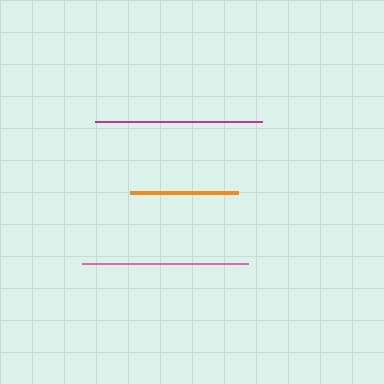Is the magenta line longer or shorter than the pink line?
The magenta line is longer than the pink line.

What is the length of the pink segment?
The pink segment is approximately 166 pixels long.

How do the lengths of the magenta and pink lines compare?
The magenta and pink lines are approximately the same length.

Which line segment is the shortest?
The orange line is the shortest at approximately 108 pixels.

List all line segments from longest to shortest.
From longest to shortest: magenta, pink, orange.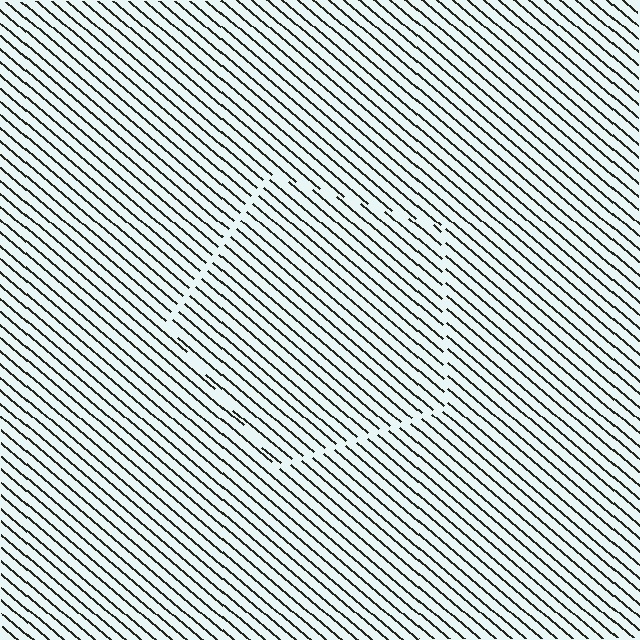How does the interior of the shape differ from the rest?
The interior of the shape contains the same grating, shifted by half a period — the contour is defined by the phase discontinuity where line-ends from the inner and outer gratings abut.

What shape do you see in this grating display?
An illusory pentagon. The interior of the shape contains the same grating, shifted by half a period — the contour is defined by the phase discontinuity where line-ends from the inner and outer gratings abut.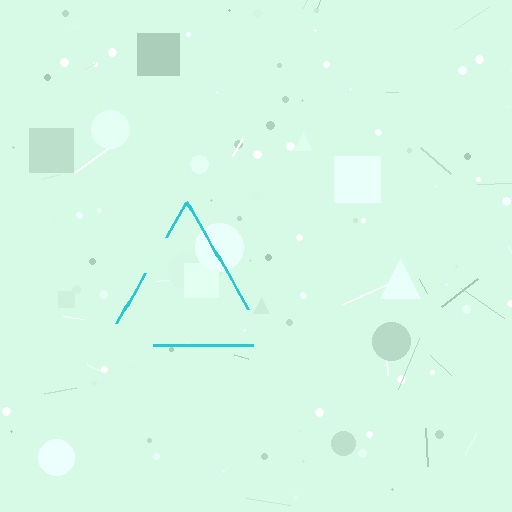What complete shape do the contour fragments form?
The contour fragments form a triangle.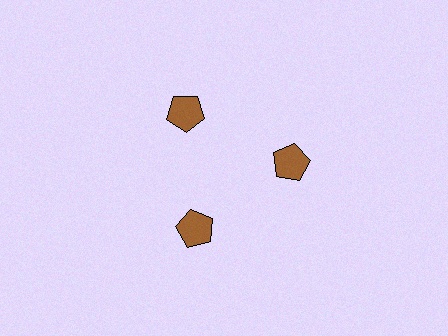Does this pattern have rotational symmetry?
Yes, this pattern has 3-fold rotational symmetry. It looks the same after rotating 120 degrees around the center.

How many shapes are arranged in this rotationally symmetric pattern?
There are 3 shapes, arranged in 3 groups of 1.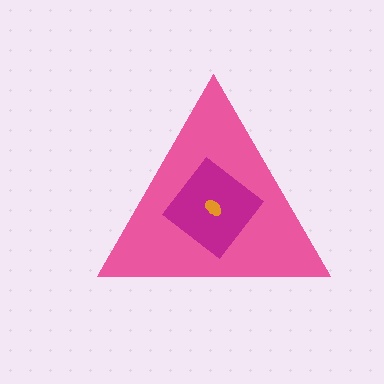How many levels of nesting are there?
3.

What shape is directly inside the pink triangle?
The magenta diamond.